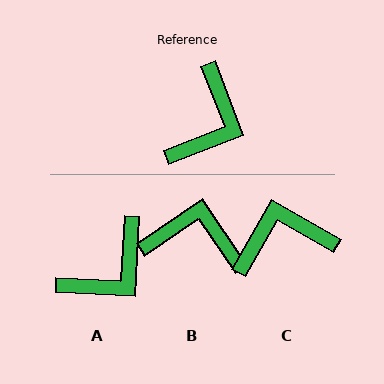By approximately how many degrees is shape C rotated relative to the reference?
Approximately 129 degrees counter-clockwise.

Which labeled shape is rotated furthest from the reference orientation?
C, about 129 degrees away.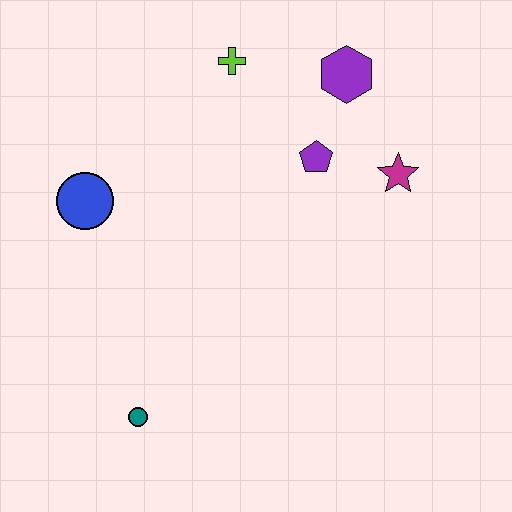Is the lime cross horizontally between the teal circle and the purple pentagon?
Yes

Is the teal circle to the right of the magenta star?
No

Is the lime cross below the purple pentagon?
No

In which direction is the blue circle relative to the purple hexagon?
The blue circle is to the left of the purple hexagon.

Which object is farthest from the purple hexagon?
The teal circle is farthest from the purple hexagon.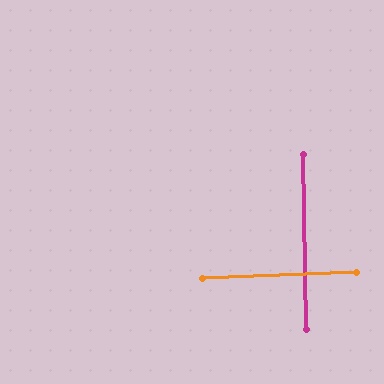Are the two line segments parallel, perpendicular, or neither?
Perpendicular — they meet at approximately 89°.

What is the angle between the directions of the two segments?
Approximately 89 degrees.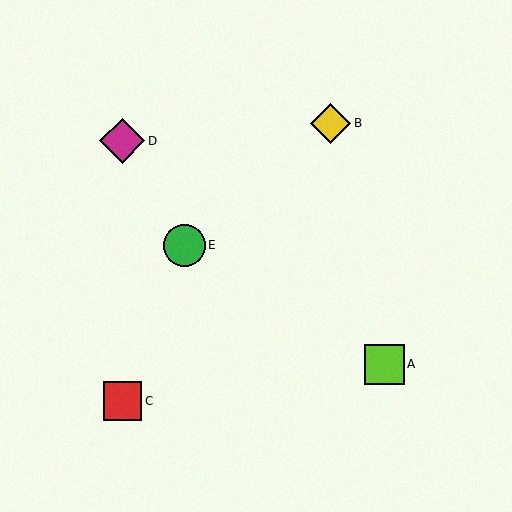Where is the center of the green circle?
The center of the green circle is at (185, 245).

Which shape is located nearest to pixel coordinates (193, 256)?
The green circle (labeled E) at (185, 245) is nearest to that location.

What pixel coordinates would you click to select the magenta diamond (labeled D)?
Click at (122, 141) to select the magenta diamond D.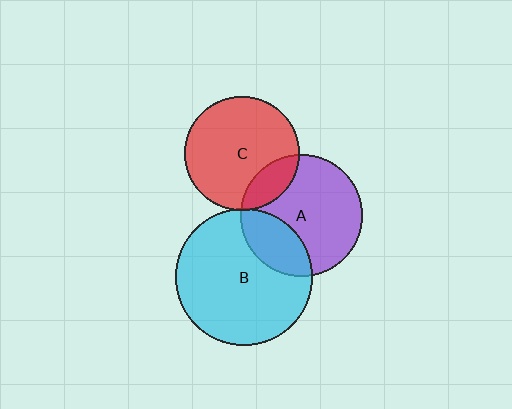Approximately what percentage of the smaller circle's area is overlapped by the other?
Approximately 5%.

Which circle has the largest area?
Circle B (cyan).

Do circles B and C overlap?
Yes.